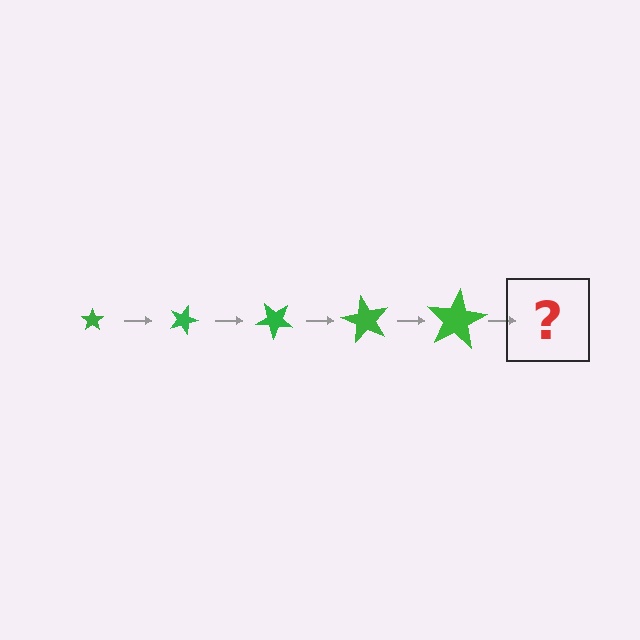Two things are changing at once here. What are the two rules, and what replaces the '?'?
The two rules are that the star grows larger each step and it rotates 20 degrees each step. The '?' should be a star, larger than the previous one and rotated 100 degrees from the start.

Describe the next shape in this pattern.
It should be a star, larger than the previous one and rotated 100 degrees from the start.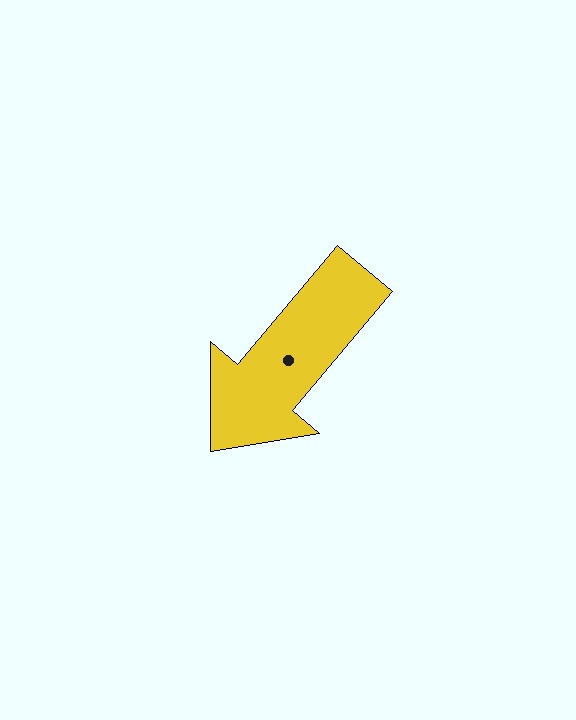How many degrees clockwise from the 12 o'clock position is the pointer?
Approximately 220 degrees.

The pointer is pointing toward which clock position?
Roughly 7 o'clock.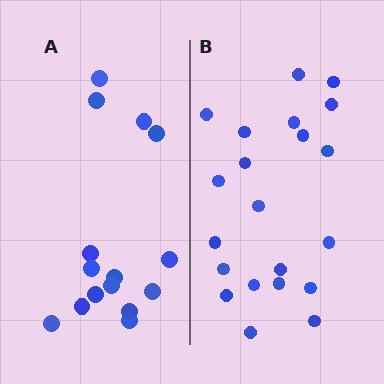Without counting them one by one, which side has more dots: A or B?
Region B (the right region) has more dots.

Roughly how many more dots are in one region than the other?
Region B has about 6 more dots than region A.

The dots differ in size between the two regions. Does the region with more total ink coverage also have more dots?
No. Region A has more total ink coverage because its dots are larger, but region B actually contains more individual dots. Total area can be misleading — the number of items is what matters here.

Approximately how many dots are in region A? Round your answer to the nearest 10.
About 20 dots. (The exact count is 15, which rounds to 20.)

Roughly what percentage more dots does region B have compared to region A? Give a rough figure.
About 40% more.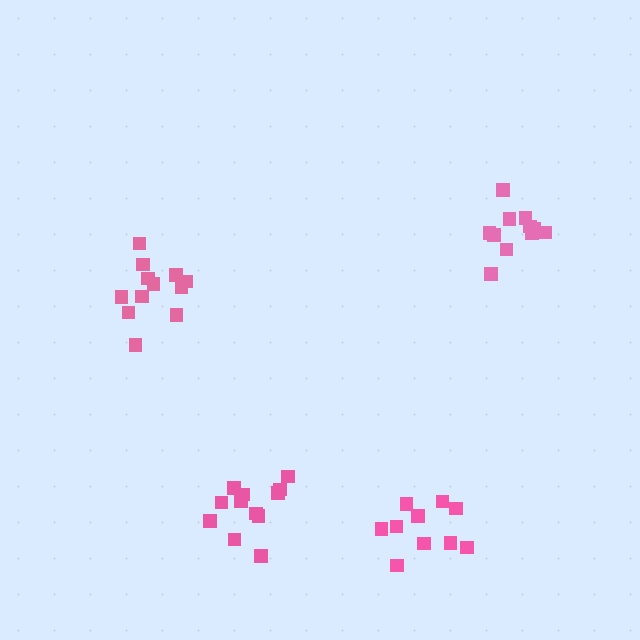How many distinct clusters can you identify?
There are 4 distinct clusters.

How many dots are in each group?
Group 1: 12 dots, Group 2: 10 dots, Group 3: 11 dots, Group 4: 12 dots (45 total).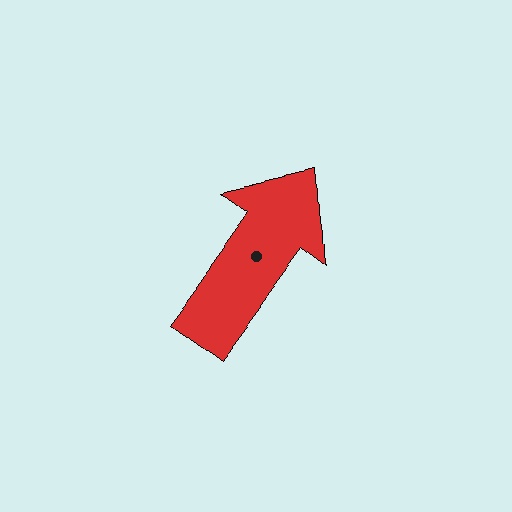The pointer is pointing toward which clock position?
Roughly 1 o'clock.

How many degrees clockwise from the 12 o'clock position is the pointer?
Approximately 36 degrees.